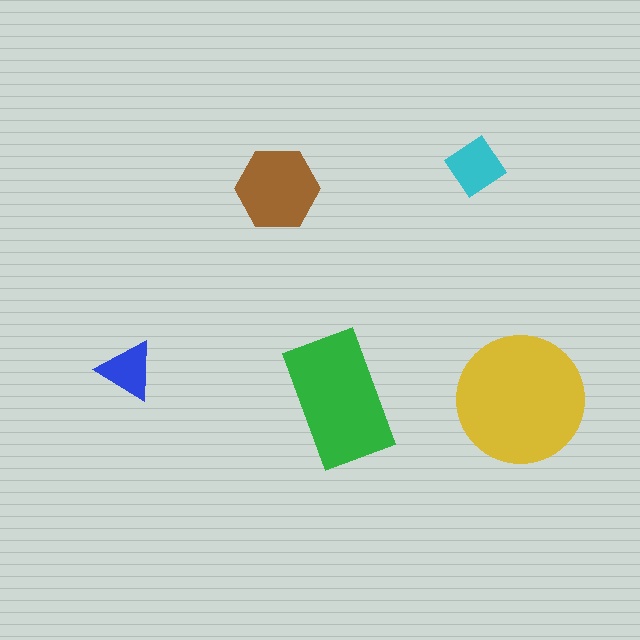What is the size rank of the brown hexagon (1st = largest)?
3rd.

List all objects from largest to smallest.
The yellow circle, the green rectangle, the brown hexagon, the cyan diamond, the blue triangle.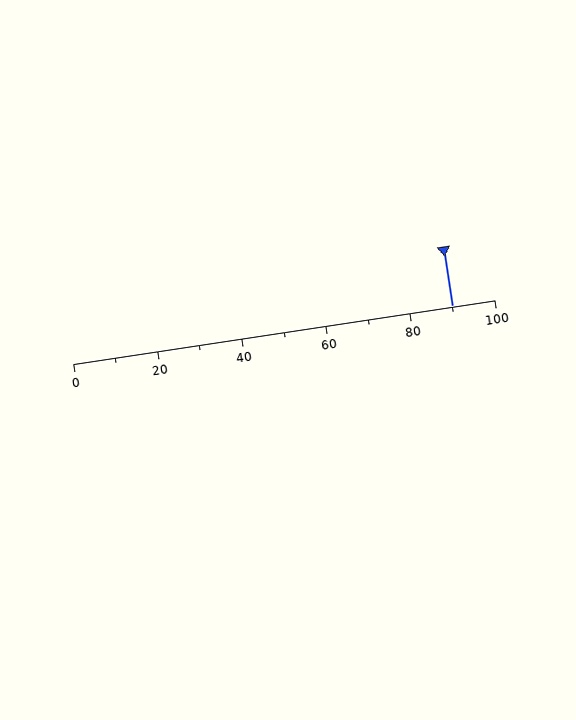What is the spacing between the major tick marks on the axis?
The major ticks are spaced 20 apart.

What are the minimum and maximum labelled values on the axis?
The axis runs from 0 to 100.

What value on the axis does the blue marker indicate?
The marker indicates approximately 90.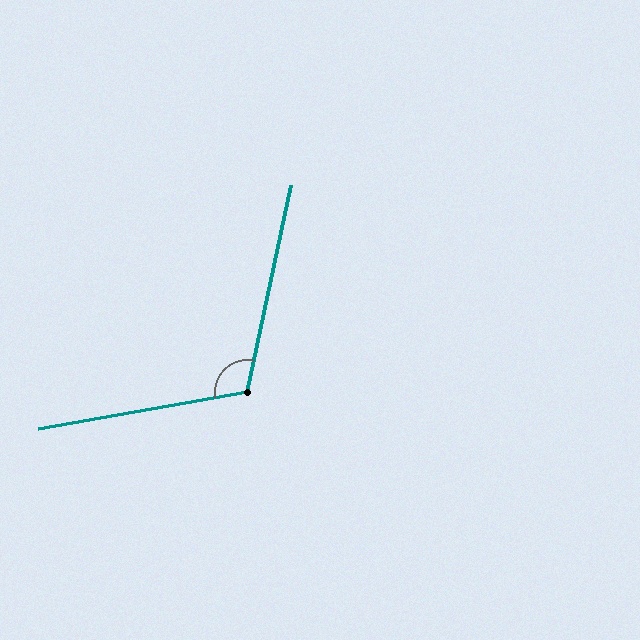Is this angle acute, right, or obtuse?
It is obtuse.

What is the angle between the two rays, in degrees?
Approximately 112 degrees.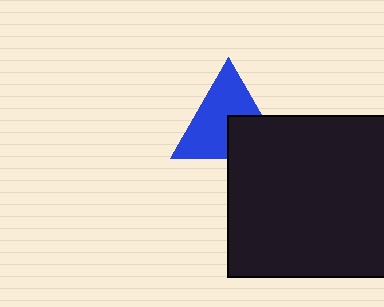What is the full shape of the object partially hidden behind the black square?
The partially hidden object is a blue triangle.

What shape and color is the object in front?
The object in front is a black square.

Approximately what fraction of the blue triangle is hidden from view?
Roughly 34% of the blue triangle is hidden behind the black square.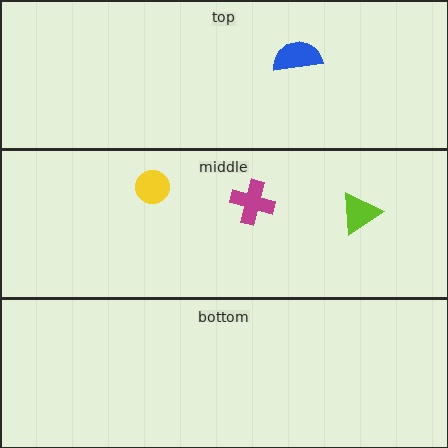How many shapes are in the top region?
1.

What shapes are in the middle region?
The lime triangle, the magenta cross, the yellow circle.